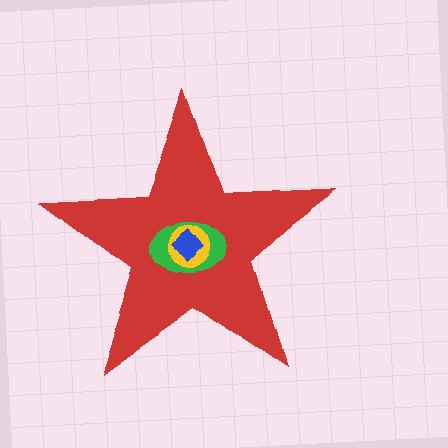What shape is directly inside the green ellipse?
The yellow circle.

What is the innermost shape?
The blue diamond.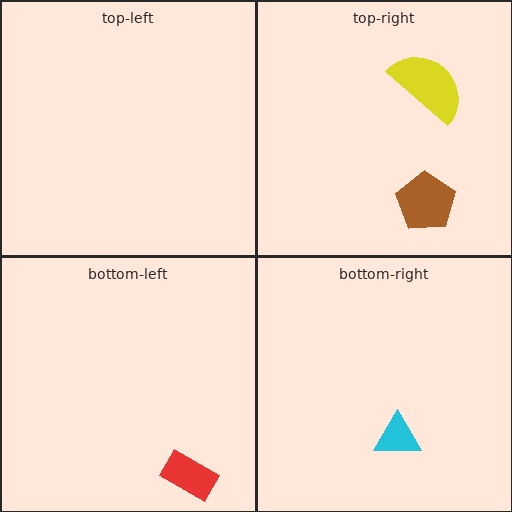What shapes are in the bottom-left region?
The red rectangle.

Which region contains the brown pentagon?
The top-right region.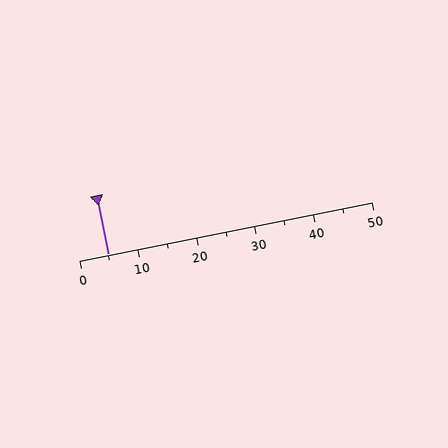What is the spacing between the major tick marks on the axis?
The major ticks are spaced 10 apart.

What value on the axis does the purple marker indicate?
The marker indicates approximately 5.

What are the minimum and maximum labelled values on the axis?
The axis runs from 0 to 50.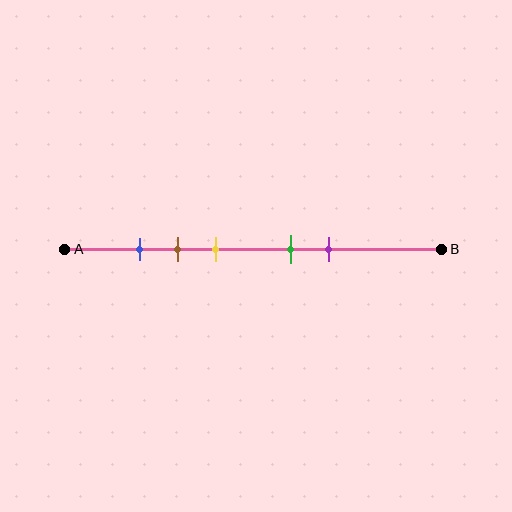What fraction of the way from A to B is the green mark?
The green mark is approximately 60% (0.6) of the way from A to B.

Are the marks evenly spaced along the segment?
No, the marks are not evenly spaced.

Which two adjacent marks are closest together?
The blue and brown marks are the closest adjacent pair.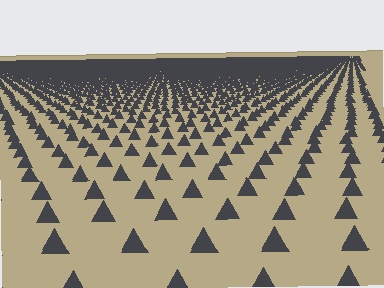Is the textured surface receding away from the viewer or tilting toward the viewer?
The surface is receding away from the viewer. Texture elements get smaller and denser toward the top.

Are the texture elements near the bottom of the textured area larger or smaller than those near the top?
Larger. Near the bottom, elements are closer to the viewer and appear at a bigger on-screen size.